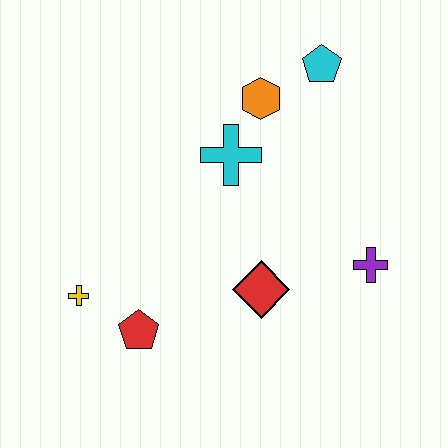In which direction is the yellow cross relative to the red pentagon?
The yellow cross is to the left of the red pentagon.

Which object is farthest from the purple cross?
The yellow cross is farthest from the purple cross.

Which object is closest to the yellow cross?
The red pentagon is closest to the yellow cross.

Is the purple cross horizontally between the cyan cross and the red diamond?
No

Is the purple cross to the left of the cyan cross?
No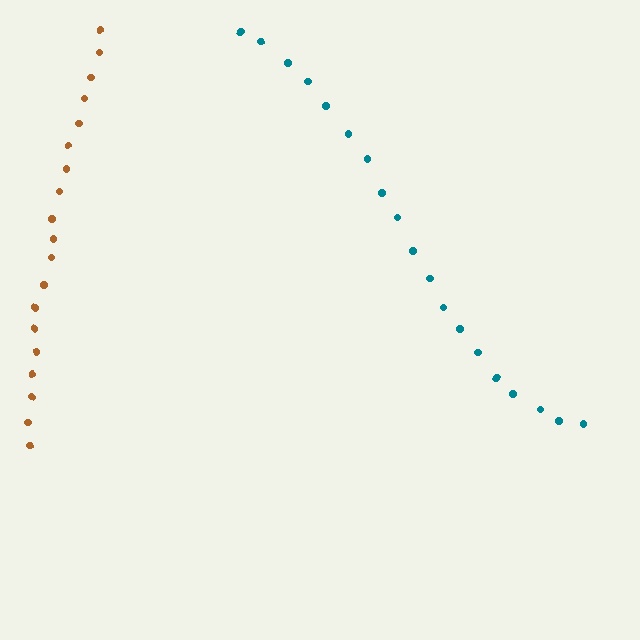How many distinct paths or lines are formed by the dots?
There are 2 distinct paths.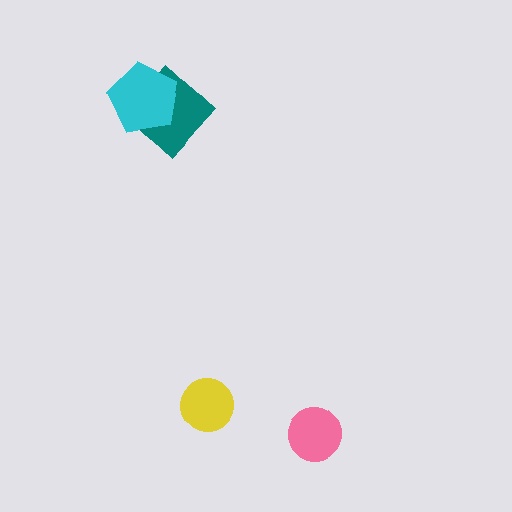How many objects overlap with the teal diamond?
1 object overlaps with the teal diamond.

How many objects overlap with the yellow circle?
0 objects overlap with the yellow circle.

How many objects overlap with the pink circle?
0 objects overlap with the pink circle.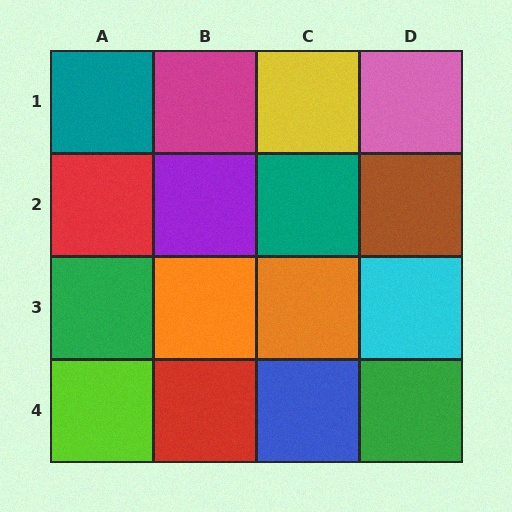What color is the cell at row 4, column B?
Red.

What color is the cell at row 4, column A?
Lime.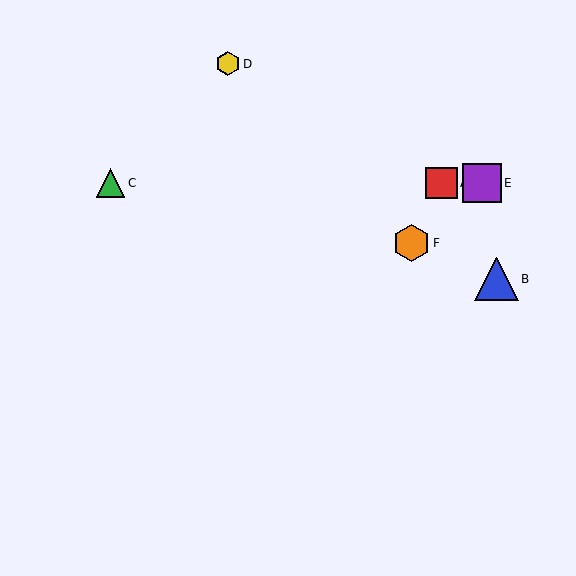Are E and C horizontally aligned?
Yes, both are at y≈183.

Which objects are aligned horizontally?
Objects A, C, E are aligned horizontally.